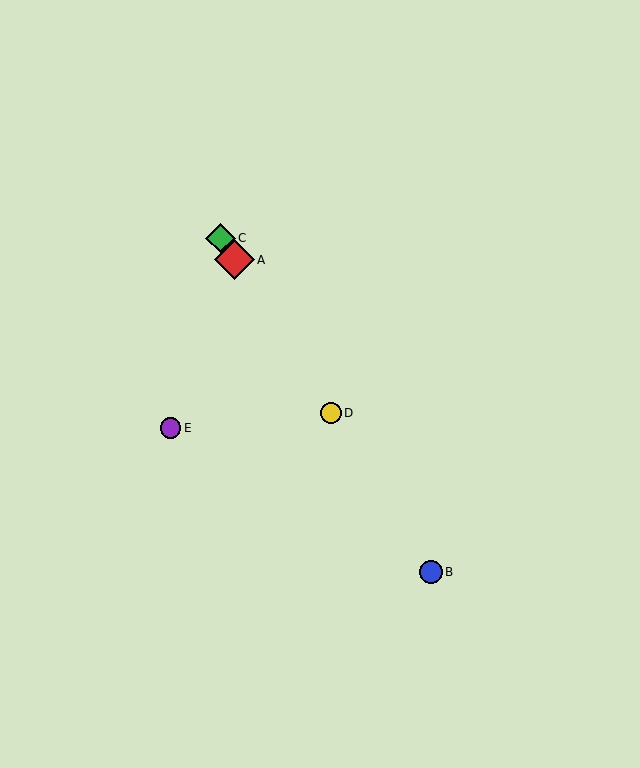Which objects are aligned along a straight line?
Objects A, B, C, D are aligned along a straight line.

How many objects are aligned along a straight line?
4 objects (A, B, C, D) are aligned along a straight line.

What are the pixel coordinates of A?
Object A is at (234, 260).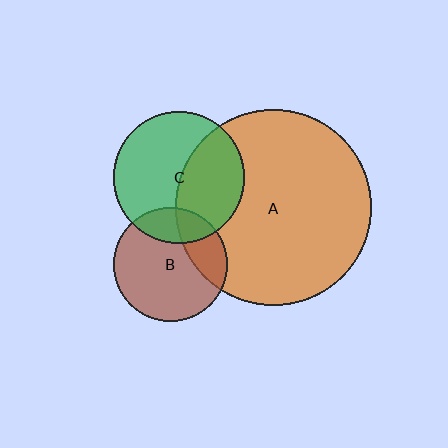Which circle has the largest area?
Circle A (orange).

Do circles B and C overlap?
Yes.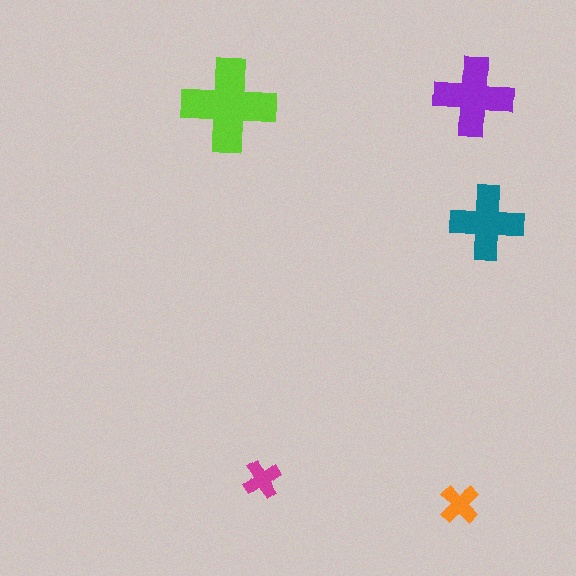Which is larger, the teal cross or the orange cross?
The teal one.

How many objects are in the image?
There are 5 objects in the image.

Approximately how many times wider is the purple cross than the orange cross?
About 2 times wider.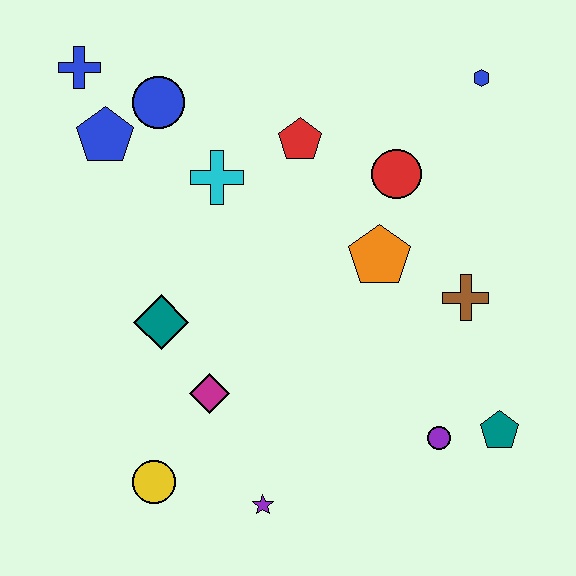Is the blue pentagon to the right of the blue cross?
Yes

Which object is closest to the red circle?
The orange pentagon is closest to the red circle.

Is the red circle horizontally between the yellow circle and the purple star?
No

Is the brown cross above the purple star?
Yes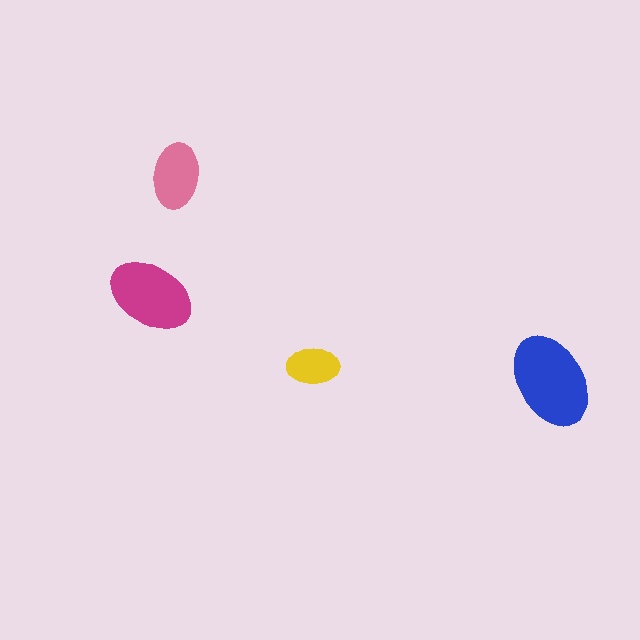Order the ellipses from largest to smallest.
the blue one, the magenta one, the pink one, the yellow one.